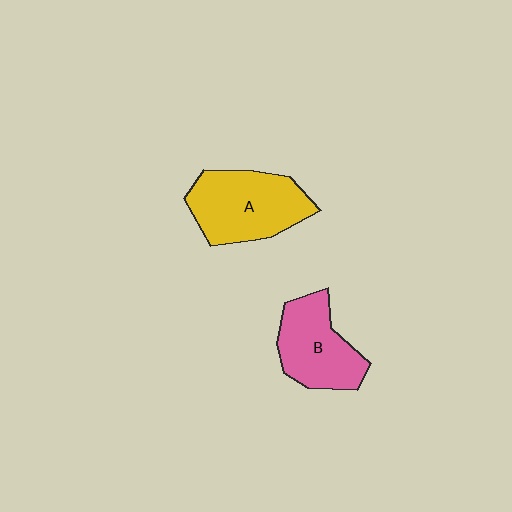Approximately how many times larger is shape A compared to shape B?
Approximately 1.2 times.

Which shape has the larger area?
Shape A (yellow).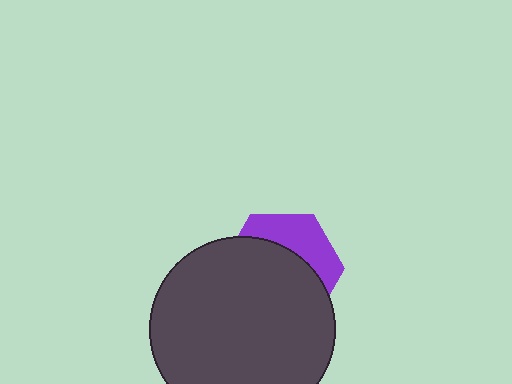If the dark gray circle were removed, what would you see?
You would see the complete purple hexagon.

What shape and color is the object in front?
The object in front is a dark gray circle.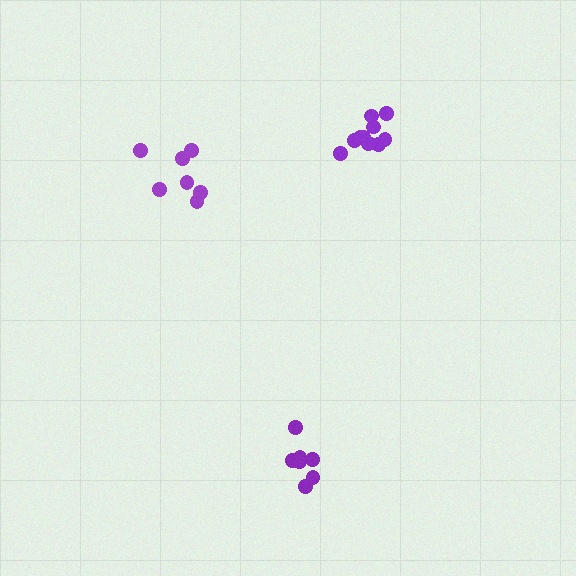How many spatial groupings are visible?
There are 3 spatial groupings.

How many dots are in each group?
Group 1: 10 dots, Group 2: 7 dots, Group 3: 7 dots (24 total).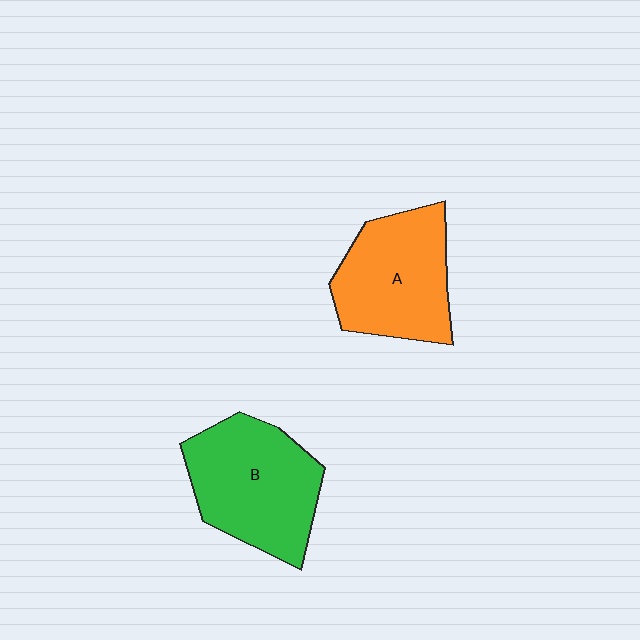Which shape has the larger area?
Shape B (green).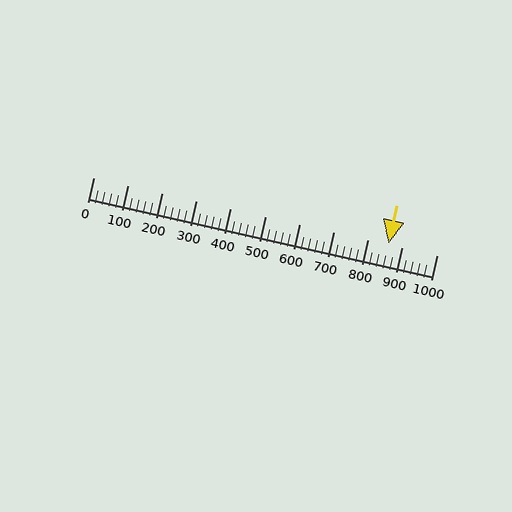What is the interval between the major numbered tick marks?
The major tick marks are spaced 100 units apart.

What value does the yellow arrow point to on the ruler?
The yellow arrow points to approximately 860.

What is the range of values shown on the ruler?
The ruler shows values from 0 to 1000.